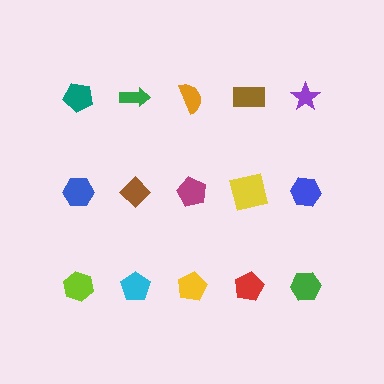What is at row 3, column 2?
A cyan pentagon.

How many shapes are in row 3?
5 shapes.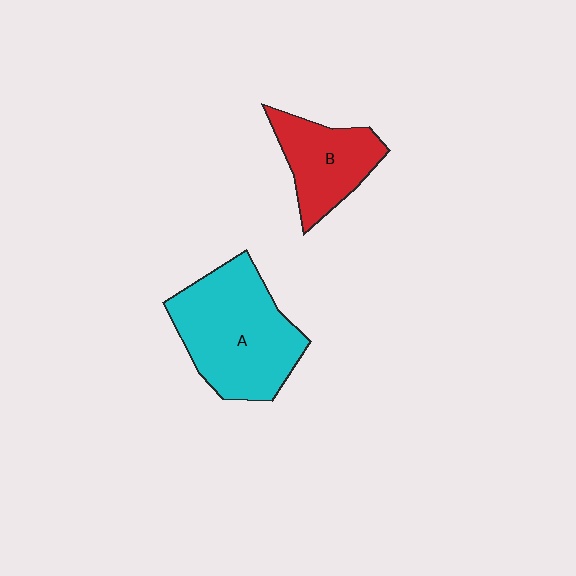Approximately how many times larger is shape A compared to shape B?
Approximately 1.7 times.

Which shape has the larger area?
Shape A (cyan).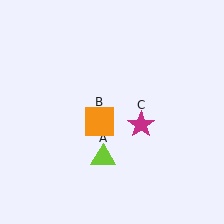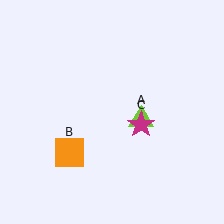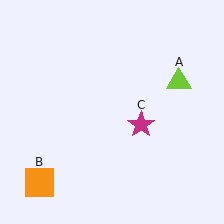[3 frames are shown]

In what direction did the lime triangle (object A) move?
The lime triangle (object A) moved up and to the right.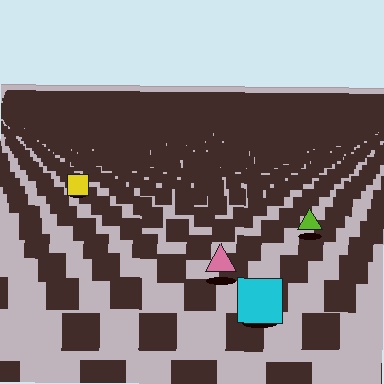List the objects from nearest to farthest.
From nearest to farthest: the cyan square, the pink triangle, the lime triangle, the yellow square.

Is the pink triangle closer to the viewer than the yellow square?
Yes. The pink triangle is closer — you can tell from the texture gradient: the ground texture is coarser near it.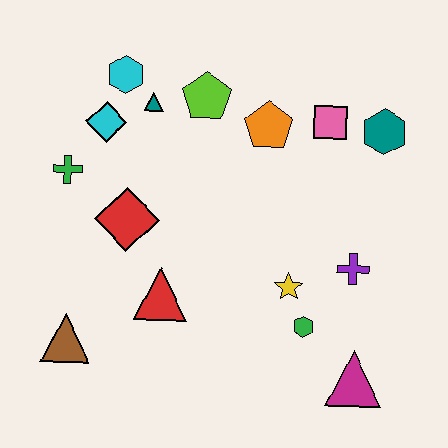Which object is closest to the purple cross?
The yellow star is closest to the purple cross.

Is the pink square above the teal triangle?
No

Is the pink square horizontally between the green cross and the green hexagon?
No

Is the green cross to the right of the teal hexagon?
No